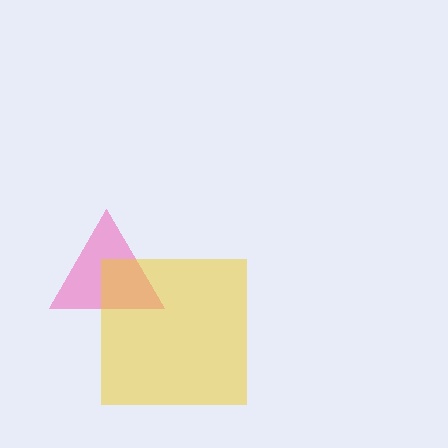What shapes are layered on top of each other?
The layered shapes are: a pink triangle, a yellow square.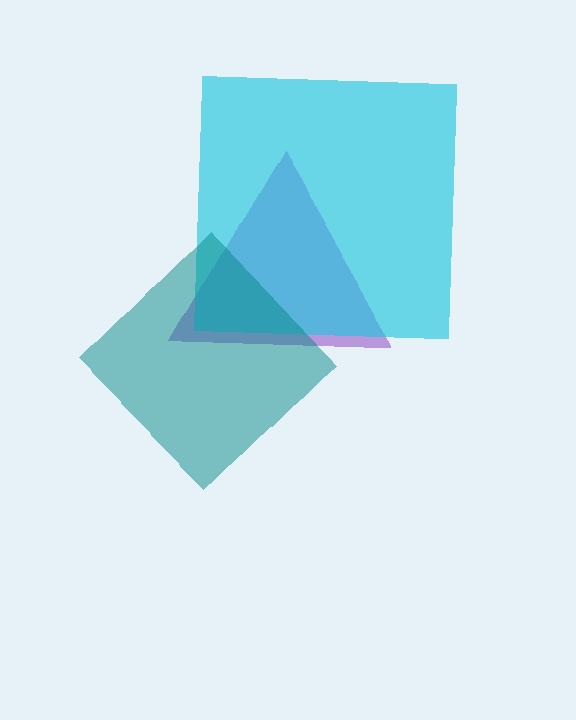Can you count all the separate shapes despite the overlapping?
Yes, there are 3 separate shapes.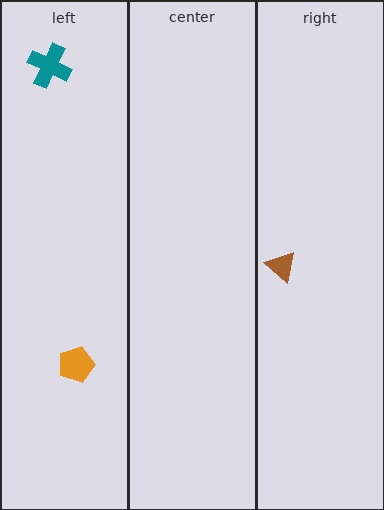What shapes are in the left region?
The teal cross, the orange pentagon.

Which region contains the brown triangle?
The right region.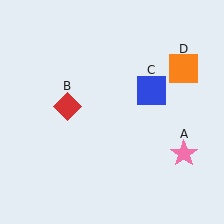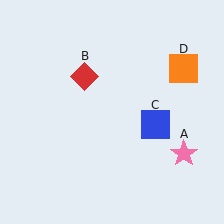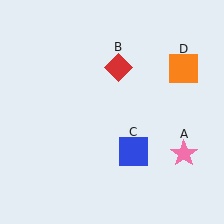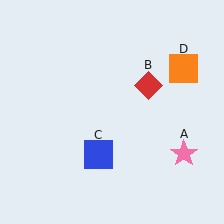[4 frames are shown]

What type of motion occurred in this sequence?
The red diamond (object B), blue square (object C) rotated clockwise around the center of the scene.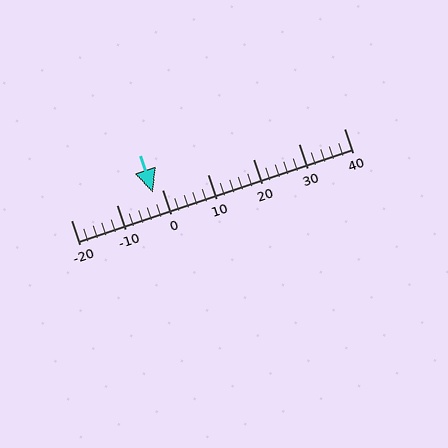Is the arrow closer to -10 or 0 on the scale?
The arrow is closer to 0.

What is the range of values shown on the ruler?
The ruler shows values from -20 to 40.